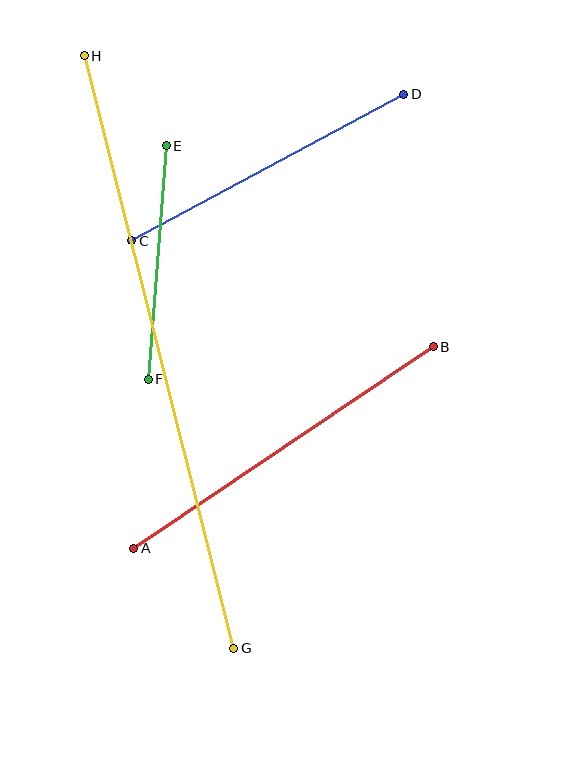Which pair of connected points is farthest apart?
Points G and H are farthest apart.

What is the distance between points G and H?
The distance is approximately 611 pixels.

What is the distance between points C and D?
The distance is approximately 309 pixels.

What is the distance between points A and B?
The distance is approximately 361 pixels.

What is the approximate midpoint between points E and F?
The midpoint is at approximately (157, 263) pixels.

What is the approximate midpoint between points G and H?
The midpoint is at approximately (159, 352) pixels.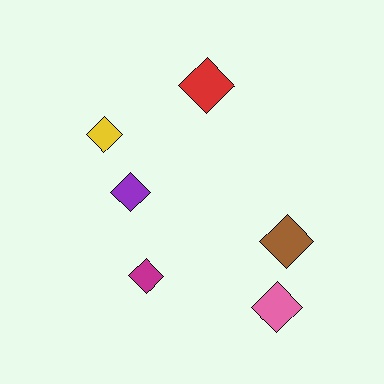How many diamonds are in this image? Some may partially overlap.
There are 6 diamonds.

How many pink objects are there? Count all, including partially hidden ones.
There is 1 pink object.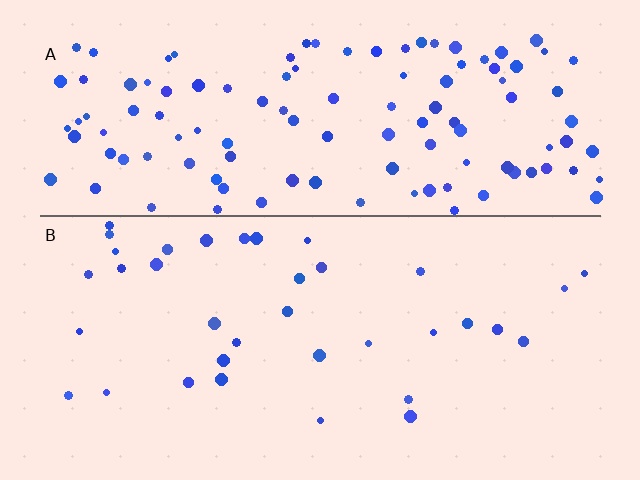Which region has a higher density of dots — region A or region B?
A (the top).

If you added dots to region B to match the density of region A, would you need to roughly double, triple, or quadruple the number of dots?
Approximately triple.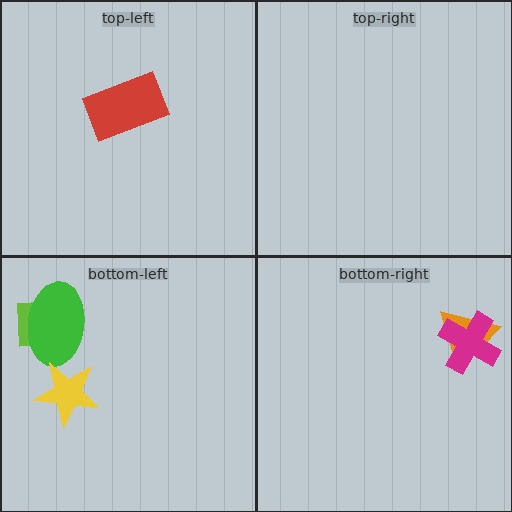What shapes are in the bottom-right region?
The orange triangle, the magenta cross.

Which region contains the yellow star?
The bottom-left region.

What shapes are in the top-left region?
The red rectangle.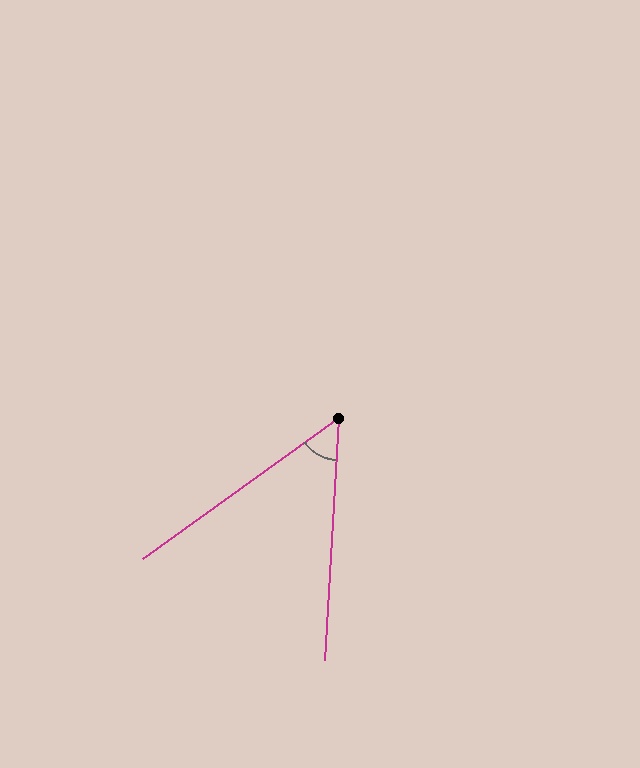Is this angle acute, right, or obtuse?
It is acute.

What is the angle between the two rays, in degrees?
Approximately 51 degrees.